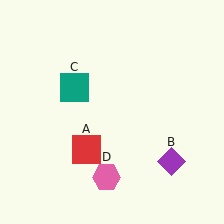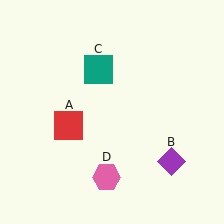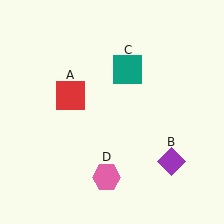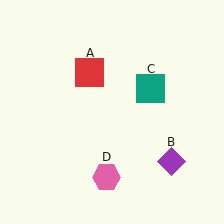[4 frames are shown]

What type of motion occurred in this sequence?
The red square (object A), teal square (object C) rotated clockwise around the center of the scene.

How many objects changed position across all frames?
2 objects changed position: red square (object A), teal square (object C).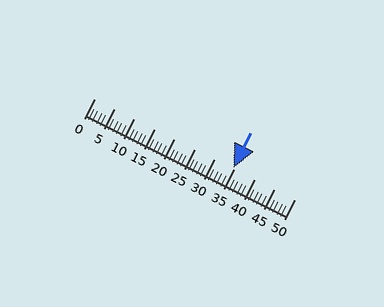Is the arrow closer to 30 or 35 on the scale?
The arrow is closer to 35.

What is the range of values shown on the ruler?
The ruler shows values from 0 to 50.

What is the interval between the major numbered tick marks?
The major tick marks are spaced 5 units apart.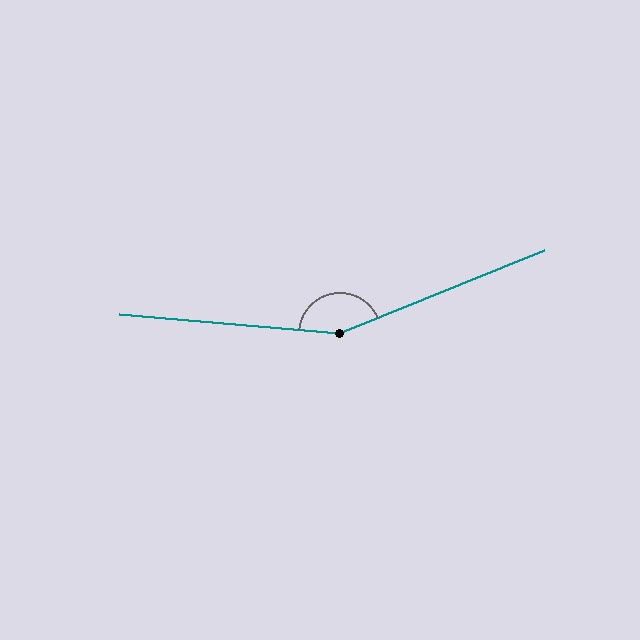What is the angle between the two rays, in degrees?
Approximately 153 degrees.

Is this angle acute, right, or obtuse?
It is obtuse.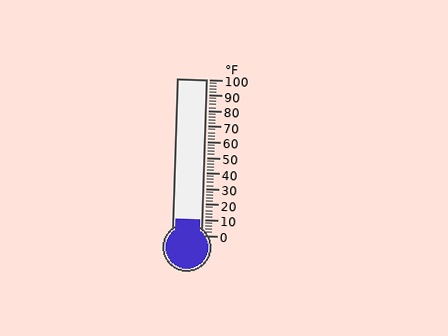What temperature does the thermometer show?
The thermometer shows approximately 10°F.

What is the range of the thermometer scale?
The thermometer scale ranges from 0°F to 100°F.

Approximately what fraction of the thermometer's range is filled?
The thermometer is filled to approximately 10% of its range.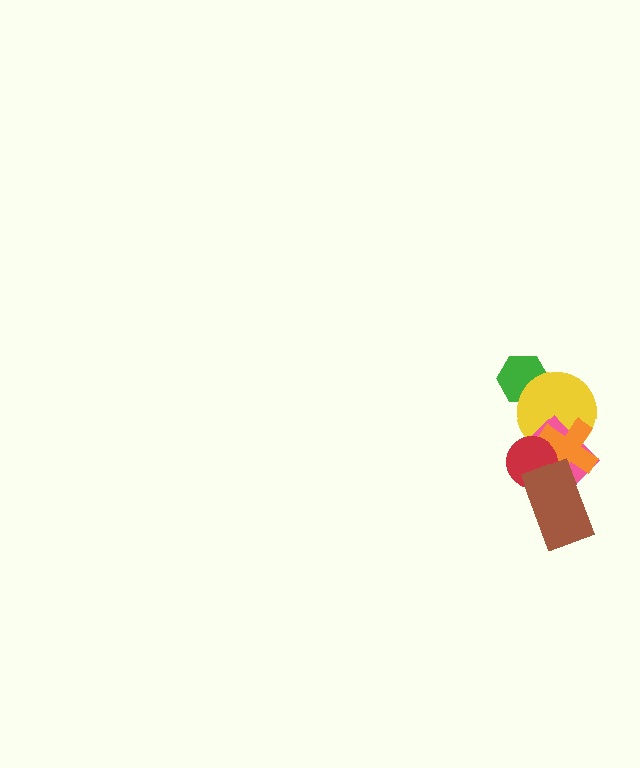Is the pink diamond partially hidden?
Yes, it is partially covered by another shape.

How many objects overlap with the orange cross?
4 objects overlap with the orange cross.